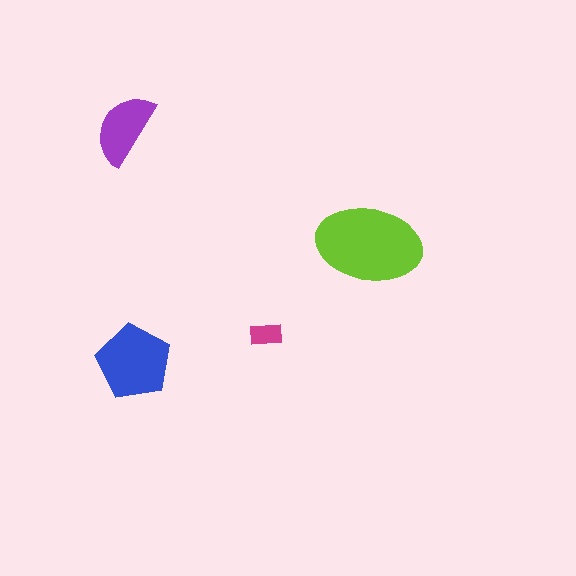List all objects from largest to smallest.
The lime ellipse, the blue pentagon, the purple semicircle, the magenta rectangle.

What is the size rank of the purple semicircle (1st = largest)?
3rd.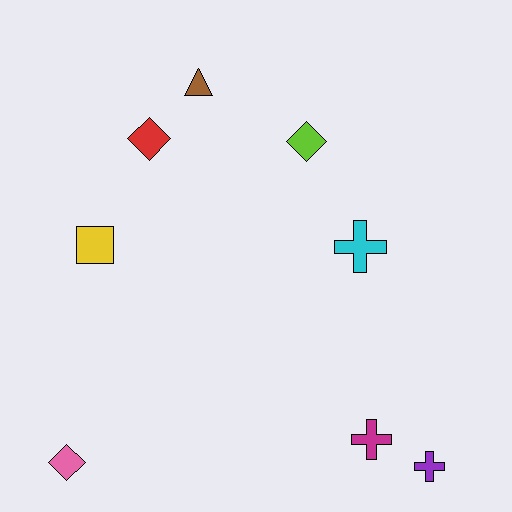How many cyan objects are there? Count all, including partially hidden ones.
There is 1 cyan object.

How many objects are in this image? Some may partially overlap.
There are 8 objects.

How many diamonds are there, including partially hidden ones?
There are 3 diamonds.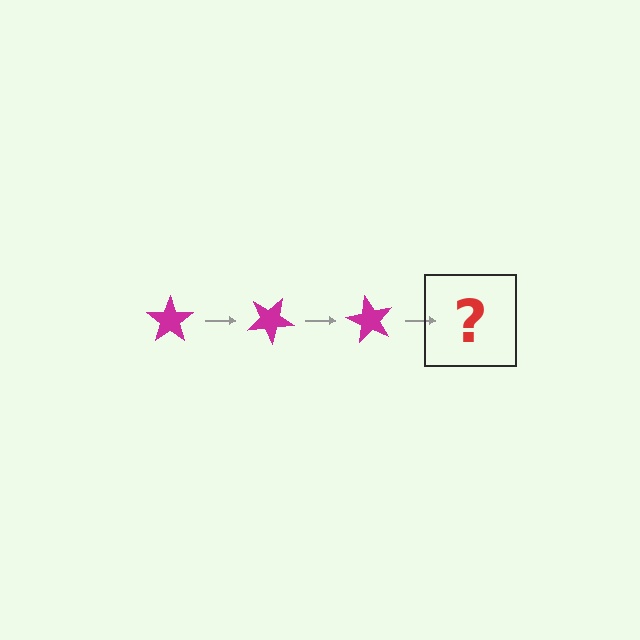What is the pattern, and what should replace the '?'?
The pattern is that the star rotates 30 degrees each step. The '?' should be a magenta star rotated 90 degrees.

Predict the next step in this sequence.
The next step is a magenta star rotated 90 degrees.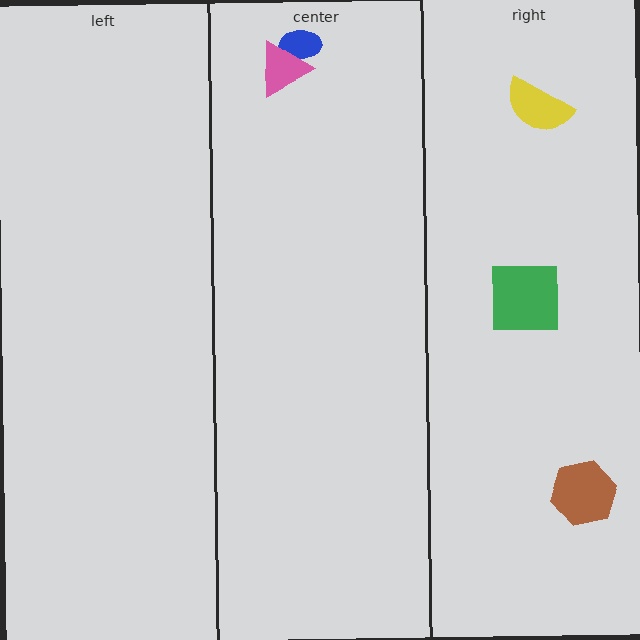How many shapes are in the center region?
2.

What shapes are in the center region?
The blue ellipse, the pink triangle.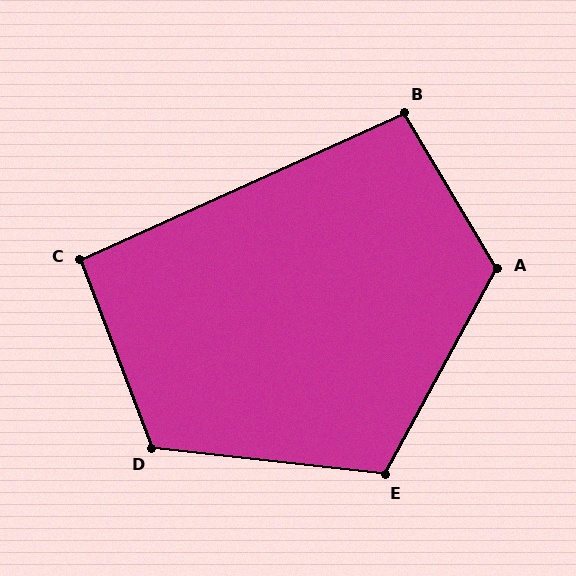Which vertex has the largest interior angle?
A, at approximately 121 degrees.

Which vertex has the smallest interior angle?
C, at approximately 93 degrees.